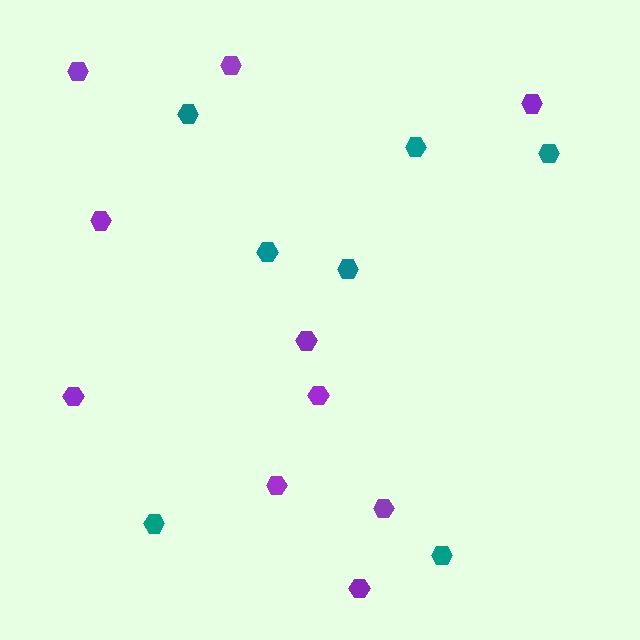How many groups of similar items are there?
There are 2 groups: one group of purple hexagons (10) and one group of teal hexagons (7).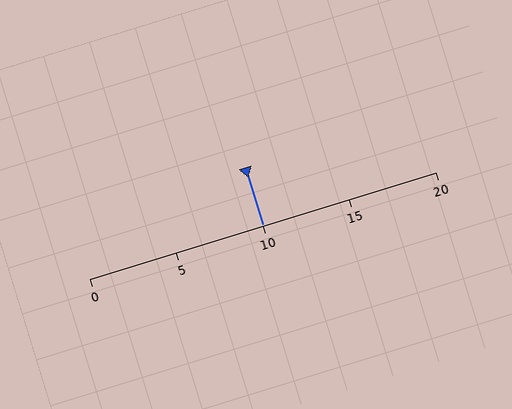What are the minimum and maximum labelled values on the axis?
The axis runs from 0 to 20.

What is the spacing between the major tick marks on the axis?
The major ticks are spaced 5 apart.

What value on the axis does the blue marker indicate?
The marker indicates approximately 10.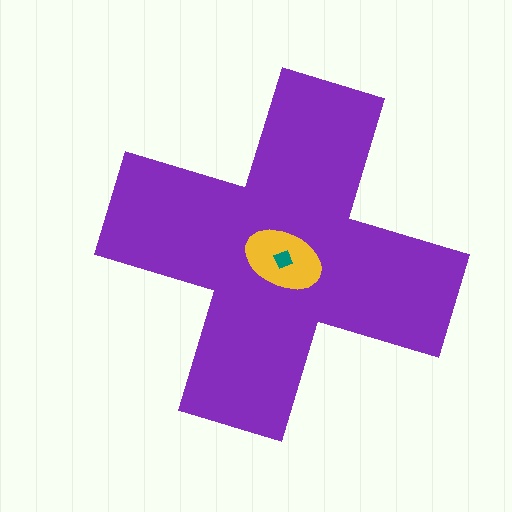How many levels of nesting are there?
3.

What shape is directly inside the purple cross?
The yellow ellipse.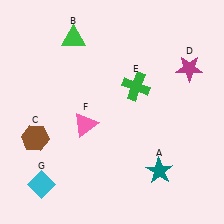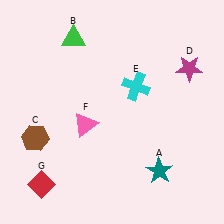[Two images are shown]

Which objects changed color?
E changed from green to cyan. G changed from cyan to red.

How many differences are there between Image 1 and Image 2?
There are 2 differences between the two images.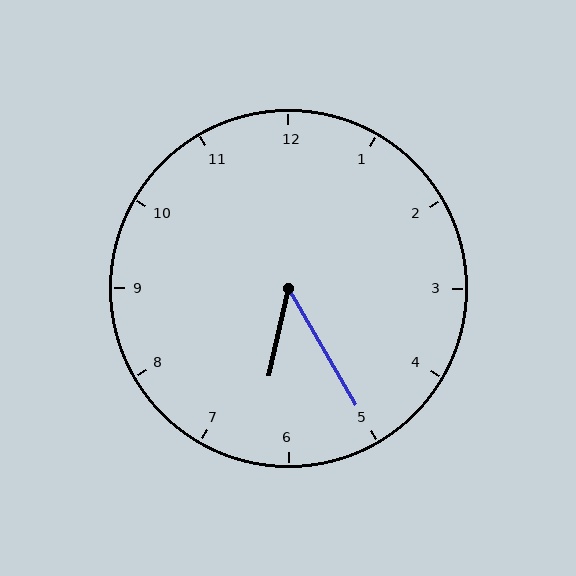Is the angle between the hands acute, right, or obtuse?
It is acute.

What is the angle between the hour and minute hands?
Approximately 42 degrees.